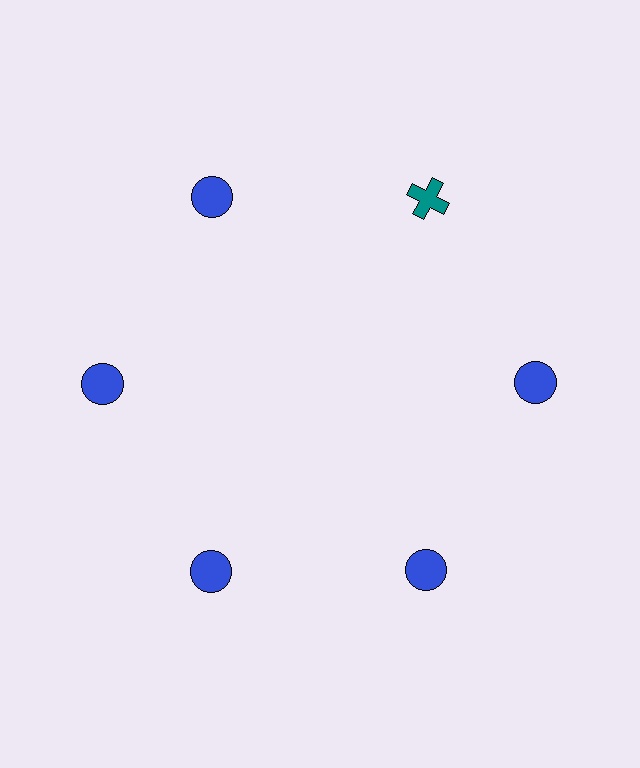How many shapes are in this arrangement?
There are 6 shapes arranged in a ring pattern.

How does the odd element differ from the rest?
It differs in both color (teal instead of blue) and shape (cross instead of circle).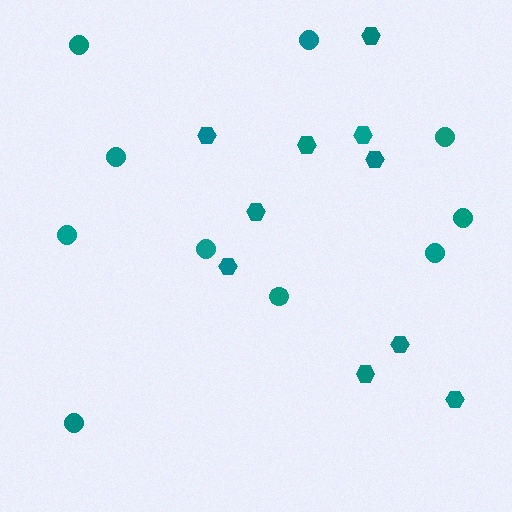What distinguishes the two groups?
There are 2 groups: one group of hexagons (10) and one group of circles (10).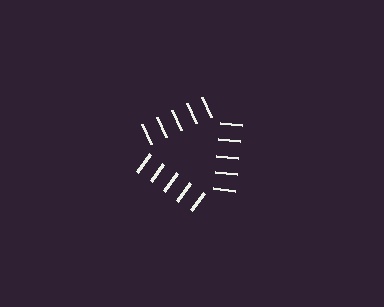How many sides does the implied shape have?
3 sides — the line-ends trace a triangle.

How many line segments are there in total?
15 — 5 along each of the 3 edges.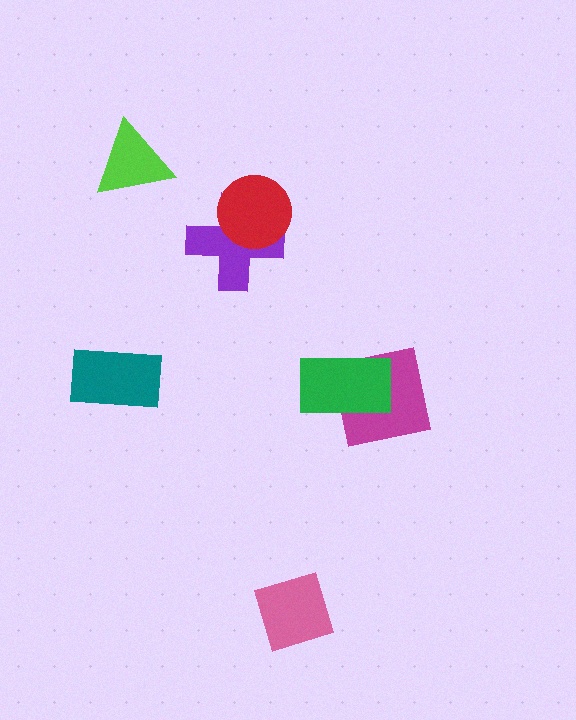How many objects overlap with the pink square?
0 objects overlap with the pink square.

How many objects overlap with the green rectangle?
1 object overlaps with the green rectangle.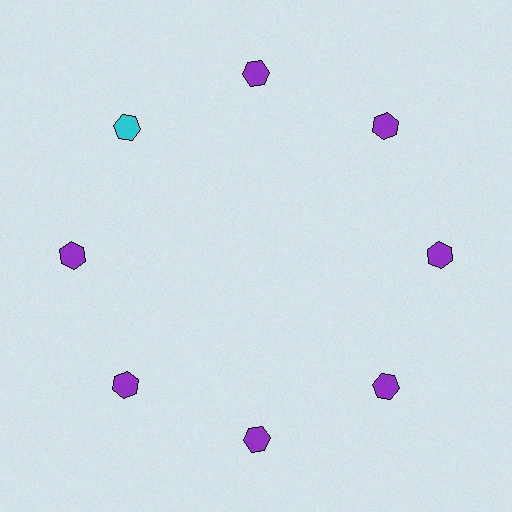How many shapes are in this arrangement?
There are 8 shapes arranged in a ring pattern.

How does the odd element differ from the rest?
It has a different color: cyan instead of purple.